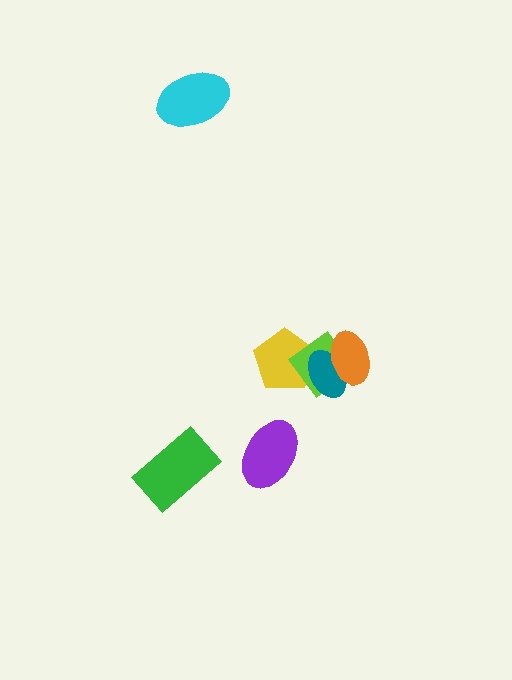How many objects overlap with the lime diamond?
3 objects overlap with the lime diamond.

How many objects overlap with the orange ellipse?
2 objects overlap with the orange ellipse.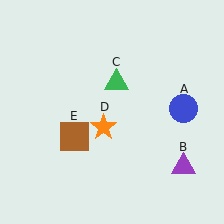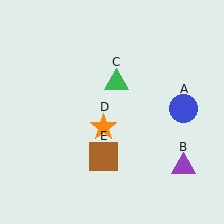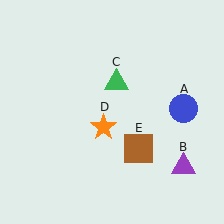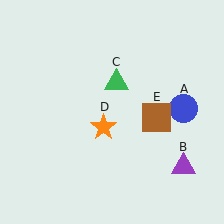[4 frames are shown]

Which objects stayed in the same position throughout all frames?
Blue circle (object A) and purple triangle (object B) and green triangle (object C) and orange star (object D) remained stationary.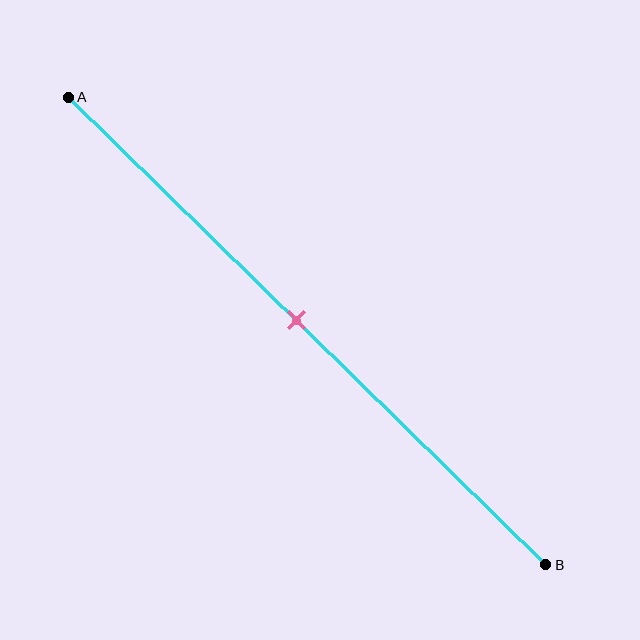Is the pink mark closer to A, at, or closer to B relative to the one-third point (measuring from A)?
The pink mark is closer to point B than the one-third point of segment AB.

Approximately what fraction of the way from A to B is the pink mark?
The pink mark is approximately 50% of the way from A to B.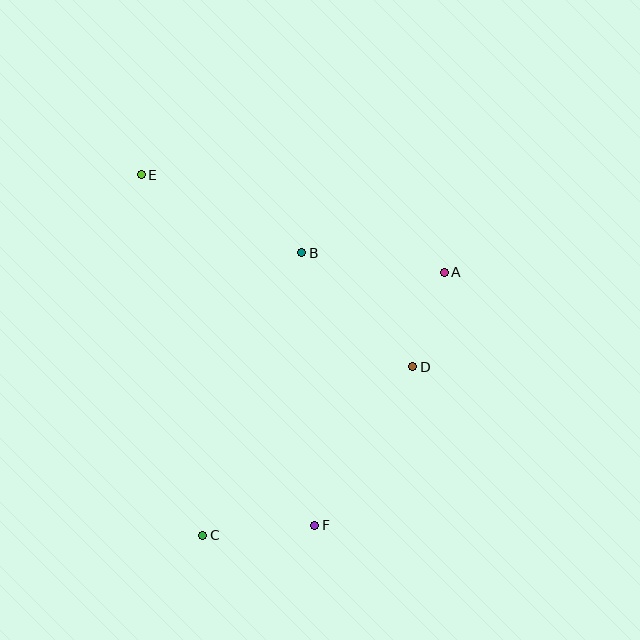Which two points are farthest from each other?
Points E and F are farthest from each other.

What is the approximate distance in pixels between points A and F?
The distance between A and F is approximately 284 pixels.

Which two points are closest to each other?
Points A and D are closest to each other.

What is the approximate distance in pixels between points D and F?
The distance between D and F is approximately 187 pixels.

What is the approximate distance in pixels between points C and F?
The distance between C and F is approximately 112 pixels.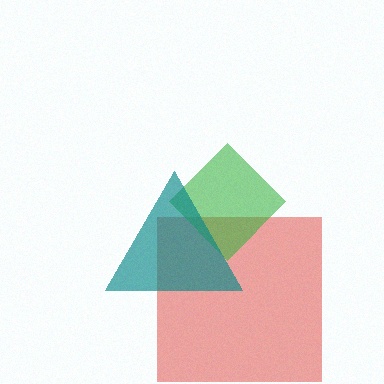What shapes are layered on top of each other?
The layered shapes are: a red square, a green diamond, a teal triangle.